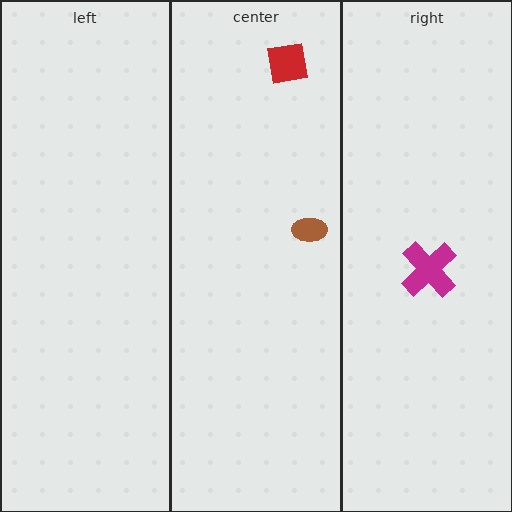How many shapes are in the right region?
1.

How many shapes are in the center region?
2.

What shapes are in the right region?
The magenta cross.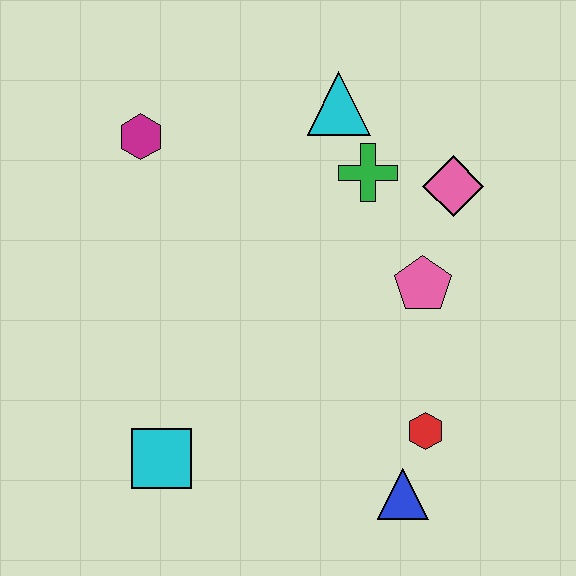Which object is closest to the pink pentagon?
The pink diamond is closest to the pink pentagon.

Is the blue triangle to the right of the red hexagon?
No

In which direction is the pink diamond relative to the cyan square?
The pink diamond is to the right of the cyan square.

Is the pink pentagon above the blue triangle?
Yes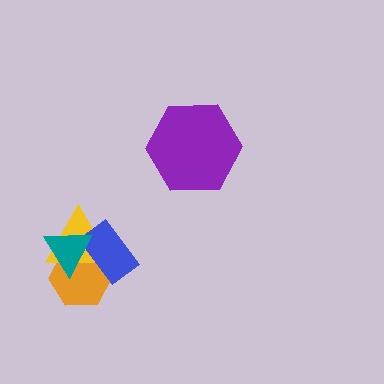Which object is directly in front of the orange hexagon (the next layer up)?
The yellow triangle is directly in front of the orange hexagon.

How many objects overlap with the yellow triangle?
3 objects overlap with the yellow triangle.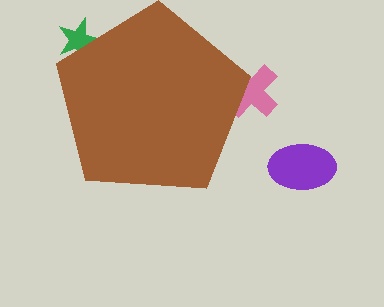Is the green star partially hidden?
Yes, the green star is partially hidden behind the brown pentagon.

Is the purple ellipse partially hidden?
No, the purple ellipse is fully visible.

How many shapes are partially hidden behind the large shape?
2 shapes are partially hidden.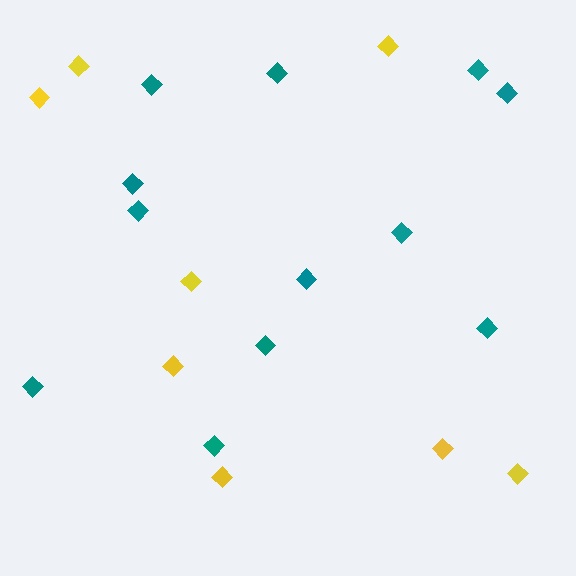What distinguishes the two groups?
There are 2 groups: one group of yellow diamonds (8) and one group of teal diamonds (12).